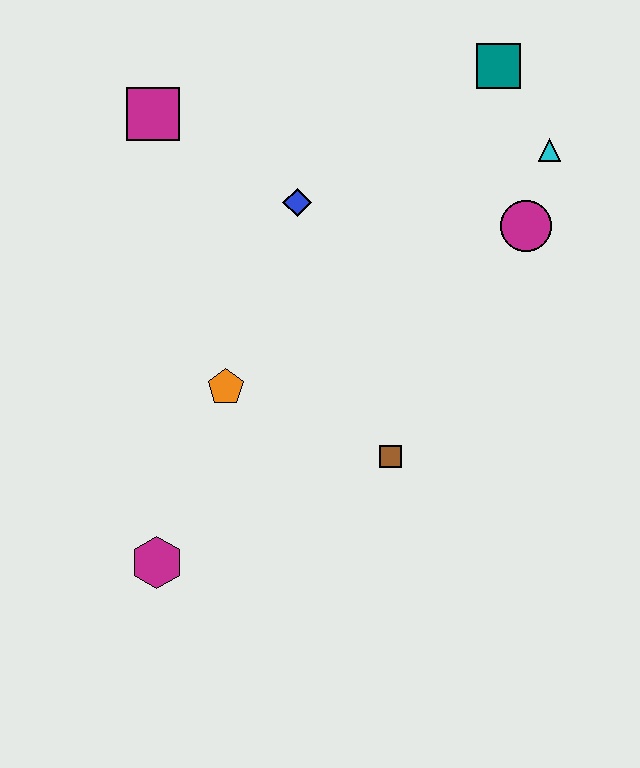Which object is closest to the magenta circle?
The cyan triangle is closest to the magenta circle.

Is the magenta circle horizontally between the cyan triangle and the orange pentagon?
Yes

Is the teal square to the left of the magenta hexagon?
No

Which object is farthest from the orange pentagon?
The teal square is farthest from the orange pentagon.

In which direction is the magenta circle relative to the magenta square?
The magenta circle is to the right of the magenta square.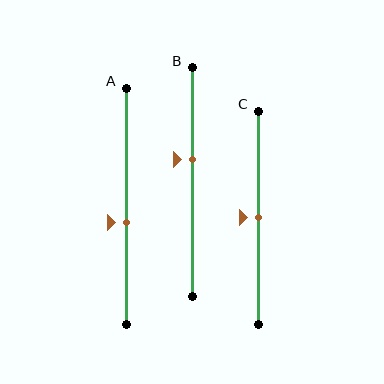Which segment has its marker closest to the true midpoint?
Segment C has its marker closest to the true midpoint.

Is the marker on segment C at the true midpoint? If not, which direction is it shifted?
Yes, the marker on segment C is at the true midpoint.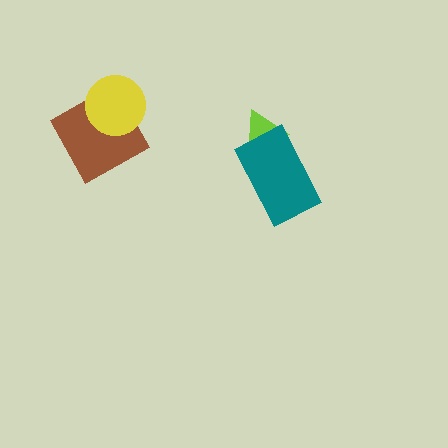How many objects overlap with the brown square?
1 object overlaps with the brown square.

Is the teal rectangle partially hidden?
No, no other shape covers it.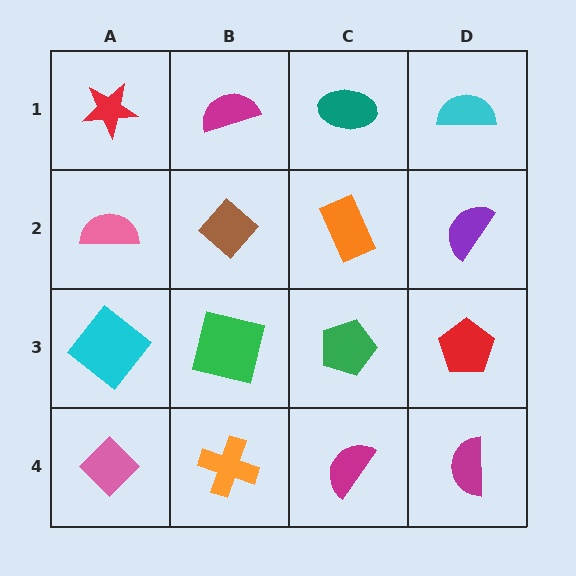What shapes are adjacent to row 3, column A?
A pink semicircle (row 2, column A), a pink diamond (row 4, column A), a green square (row 3, column B).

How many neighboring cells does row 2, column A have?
3.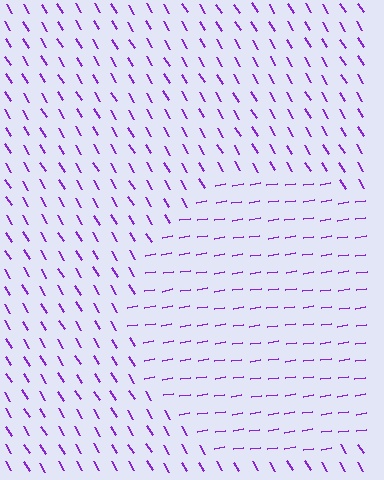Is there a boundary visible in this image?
Yes, there is a texture boundary formed by a change in line orientation.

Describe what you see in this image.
The image is filled with small purple line segments. A circle region in the image has lines oriented differently from the surrounding lines, creating a visible texture boundary.